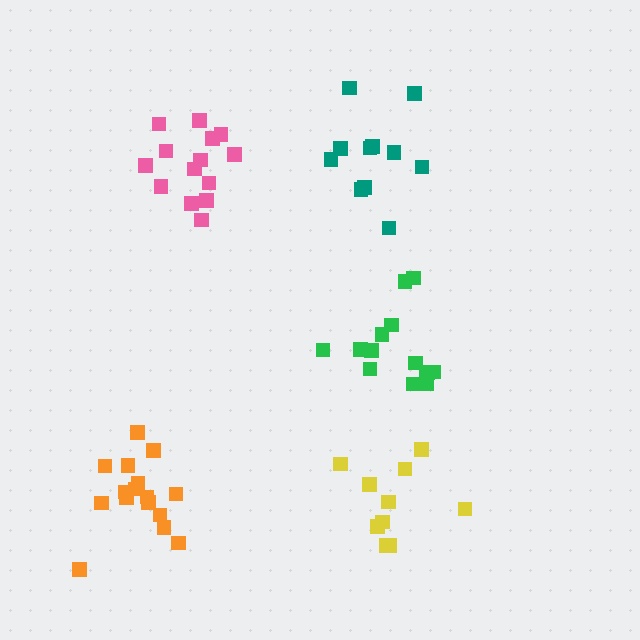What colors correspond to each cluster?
The clusters are colored: orange, teal, yellow, green, pink.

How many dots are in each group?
Group 1: 16 dots, Group 2: 11 dots, Group 3: 10 dots, Group 4: 14 dots, Group 5: 14 dots (65 total).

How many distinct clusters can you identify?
There are 5 distinct clusters.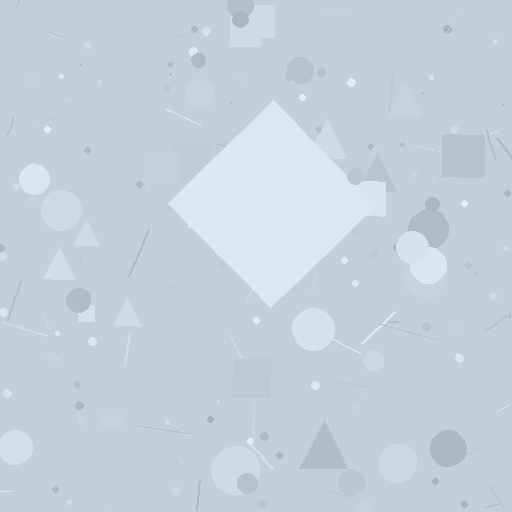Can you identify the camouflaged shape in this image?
The camouflaged shape is a diamond.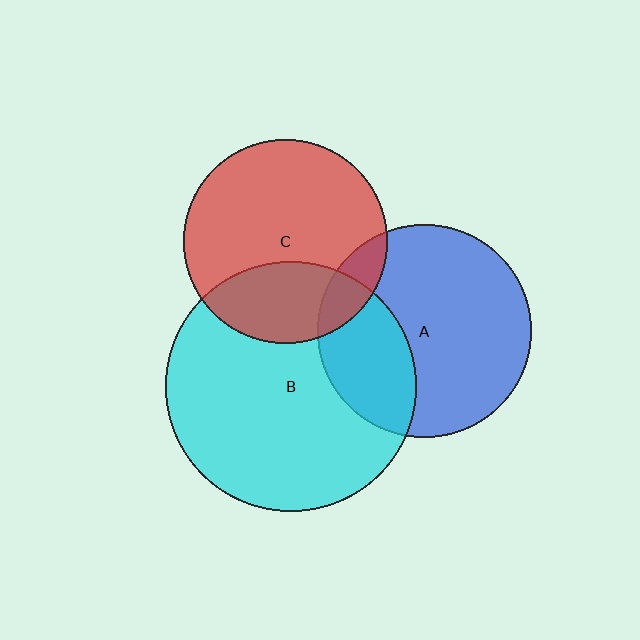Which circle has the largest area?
Circle B (cyan).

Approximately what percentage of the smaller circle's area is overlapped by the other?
Approximately 10%.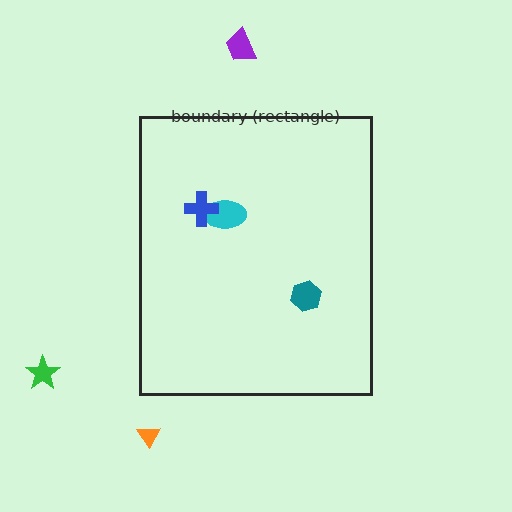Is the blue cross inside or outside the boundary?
Inside.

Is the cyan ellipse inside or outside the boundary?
Inside.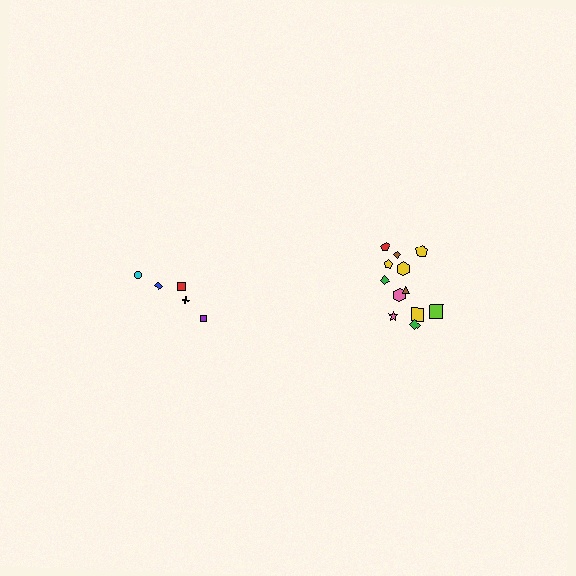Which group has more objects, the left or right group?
The right group.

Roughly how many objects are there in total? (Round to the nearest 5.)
Roughly 15 objects in total.